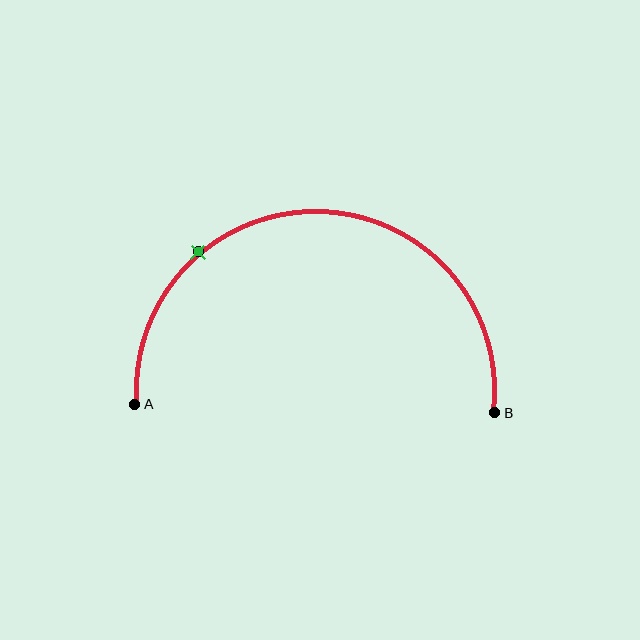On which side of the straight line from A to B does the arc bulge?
The arc bulges above the straight line connecting A and B.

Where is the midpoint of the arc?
The arc midpoint is the point on the curve farthest from the straight line joining A and B. It sits above that line.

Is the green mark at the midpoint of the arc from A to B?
No. The green mark lies on the arc but is closer to endpoint A. The arc midpoint would be at the point on the curve equidistant along the arc from both A and B.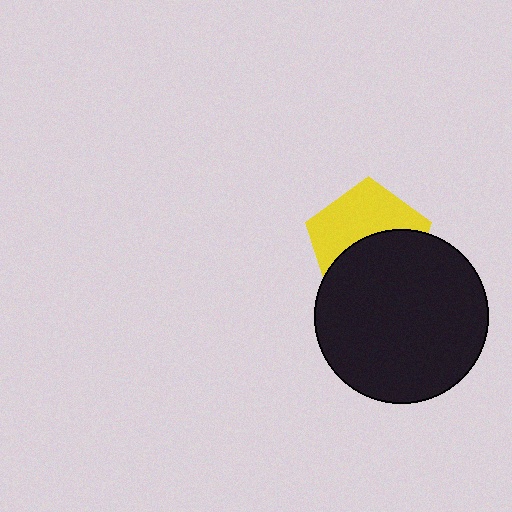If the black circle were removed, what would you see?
You would see the complete yellow pentagon.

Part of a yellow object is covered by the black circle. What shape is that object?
It is a pentagon.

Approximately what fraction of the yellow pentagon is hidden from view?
Roughly 50% of the yellow pentagon is hidden behind the black circle.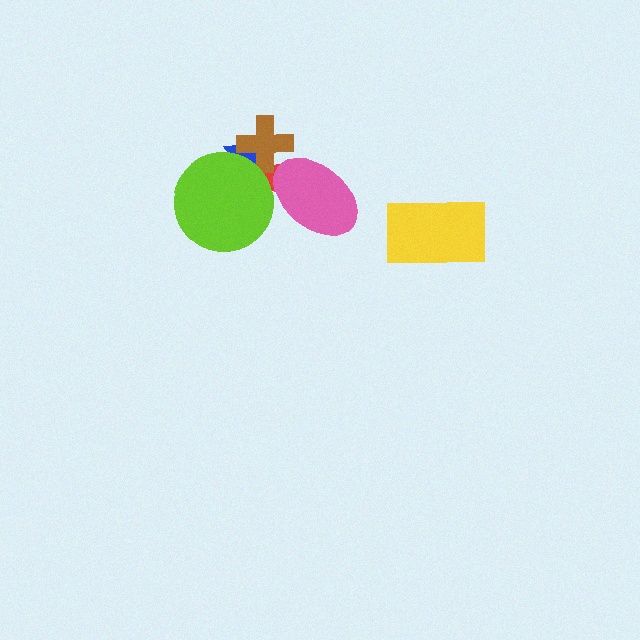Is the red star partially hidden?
Yes, it is partially covered by another shape.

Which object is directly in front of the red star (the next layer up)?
The brown cross is directly in front of the red star.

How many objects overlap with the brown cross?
2 objects overlap with the brown cross.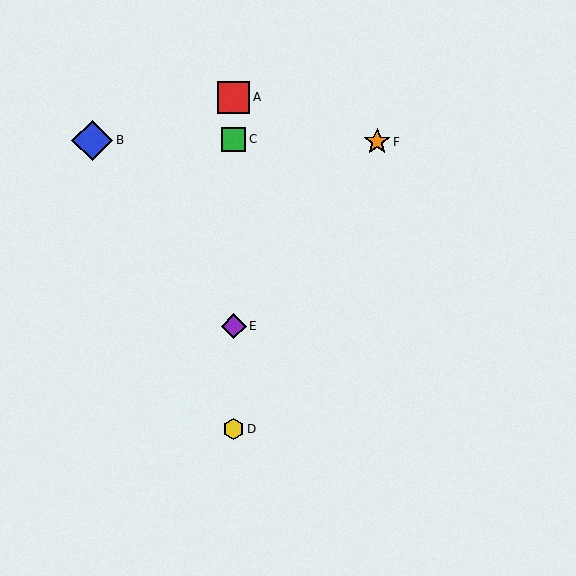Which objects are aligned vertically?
Objects A, C, D, E are aligned vertically.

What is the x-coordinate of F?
Object F is at x≈377.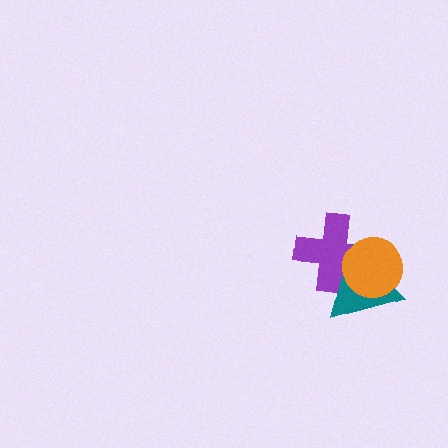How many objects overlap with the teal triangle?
2 objects overlap with the teal triangle.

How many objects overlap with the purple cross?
2 objects overlap with the purple cross.